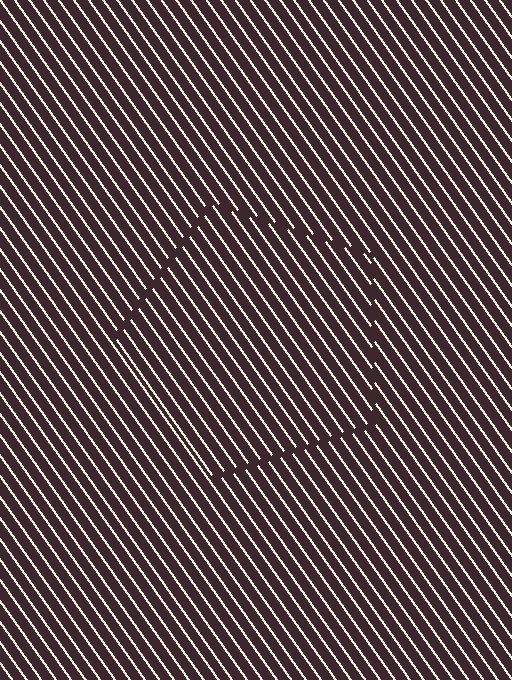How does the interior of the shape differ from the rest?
The interior of the shape contains the same grating, shifted by half a period — the contour is defined by the phase discontinuity where line-ends from the inner and outer gratings abut.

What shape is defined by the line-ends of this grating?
An illusory pentagon. The interior of the shape contains the same grating, shifted by half a period — the contour is defined by the phase discontinuity where line-ends from the inner and outer gratings abut.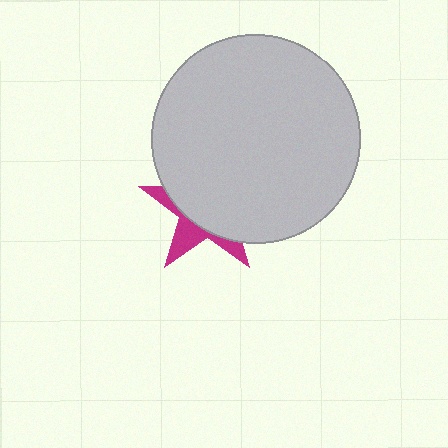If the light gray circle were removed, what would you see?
You would see the complete magenta star.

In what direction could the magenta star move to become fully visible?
The magenta star could move down. That would shift it out from behind the light gray circle entirely.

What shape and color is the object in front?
The object in front is a light gray circle.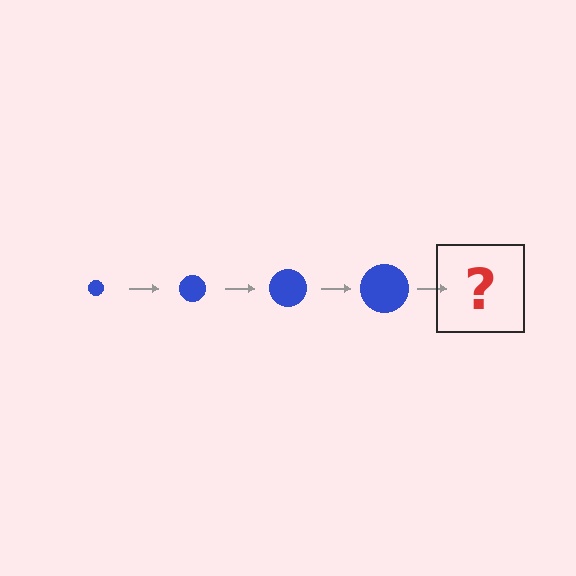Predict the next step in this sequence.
The next step is a blue circle, larger than the previous one.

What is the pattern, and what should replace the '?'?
The pattern is that the circle gets progressively larger each step. The '?' should be a blue circle, larger than the previous one.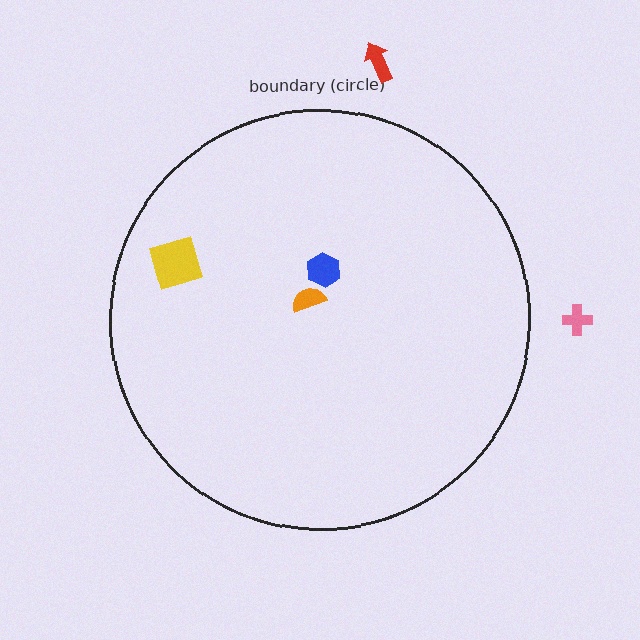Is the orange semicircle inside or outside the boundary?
Inside.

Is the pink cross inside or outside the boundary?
Outside.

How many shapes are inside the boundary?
3 inside, 2 outside.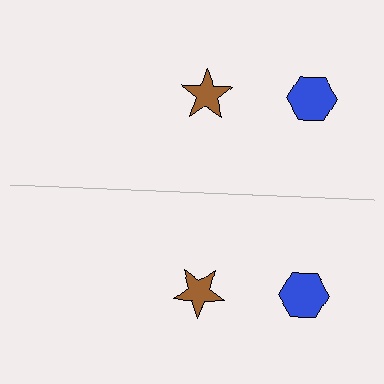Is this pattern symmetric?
Yes, this pattern has bilateral (reflection) symmetry.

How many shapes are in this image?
There are 4 shapes in this image.